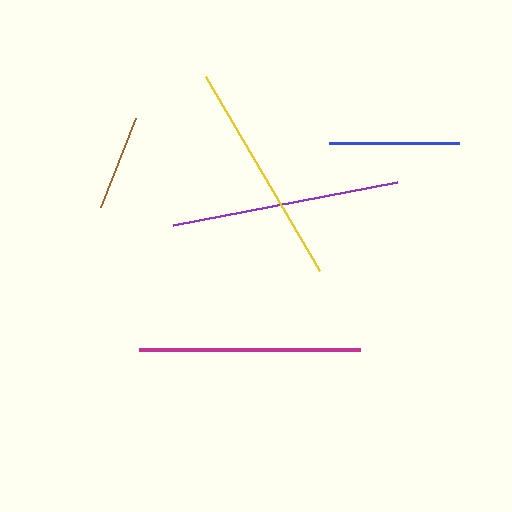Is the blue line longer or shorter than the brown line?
The blue line is longer than the brown line.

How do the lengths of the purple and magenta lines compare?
The purple and magenta lines are approximately the same length.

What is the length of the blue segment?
The blue segment is approximately 130 pixels long.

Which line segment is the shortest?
The brown line is the shortest at approximately 95 pixels.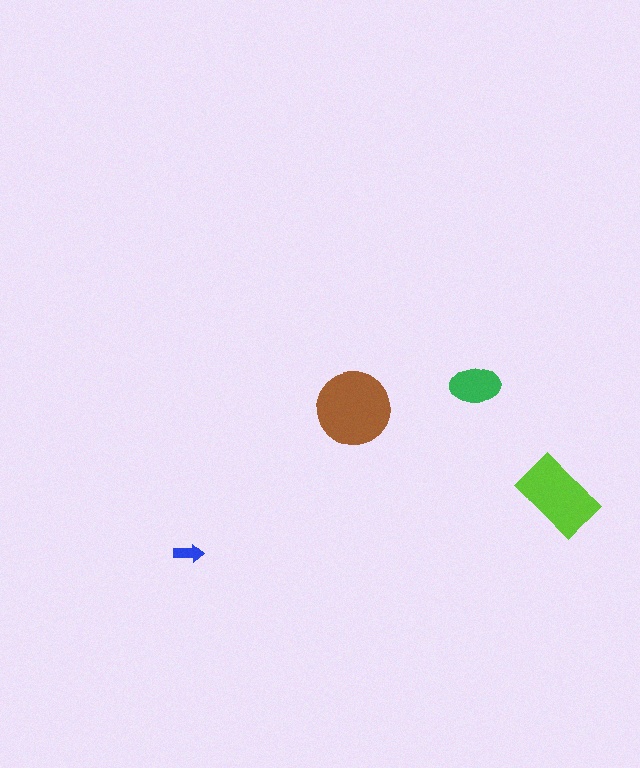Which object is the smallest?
The blue arrow.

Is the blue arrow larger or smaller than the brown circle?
Smaller.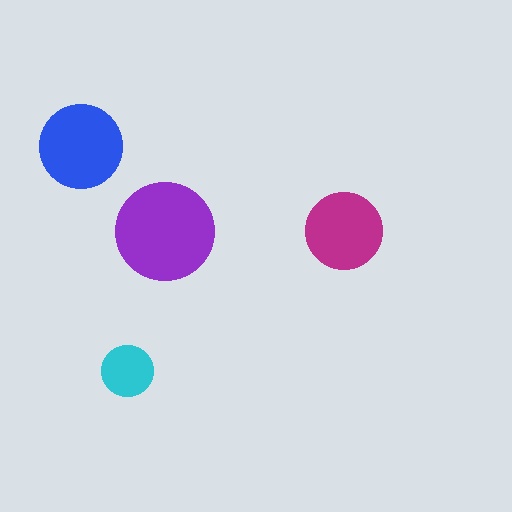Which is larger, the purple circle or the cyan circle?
The purple one.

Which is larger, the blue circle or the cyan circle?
The blue one.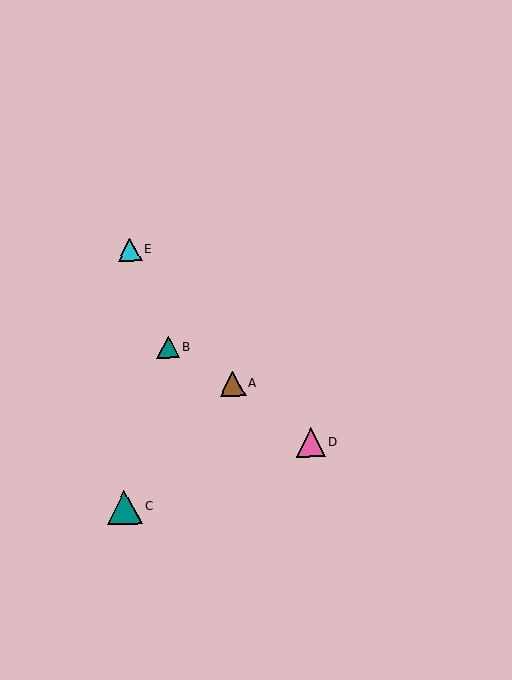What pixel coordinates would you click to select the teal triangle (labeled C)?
Click at (125, 507) to select the teal triangle C.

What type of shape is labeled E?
Shape E is a cyan triangle.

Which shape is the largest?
The teal triangle (labeled C) is the largest.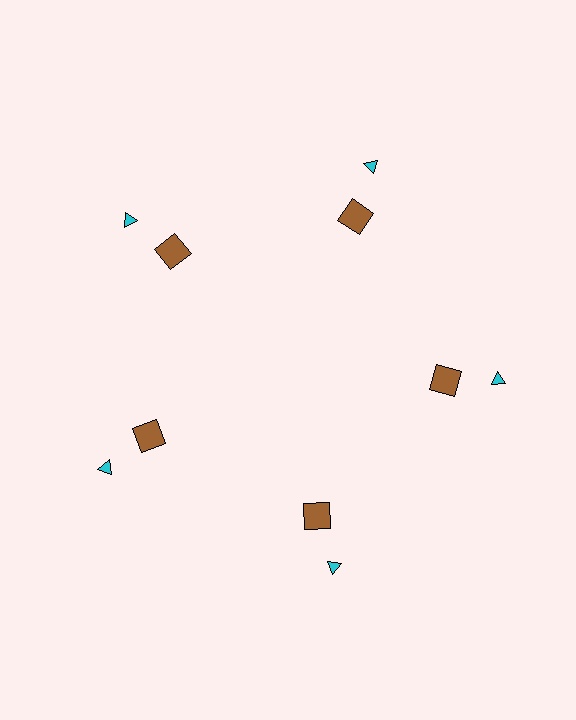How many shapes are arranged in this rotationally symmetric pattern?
There are 10 shapes, arranged in 5 groups of 2.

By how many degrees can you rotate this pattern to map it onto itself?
The pattern maps onto itself every 72 degrees of rotation.